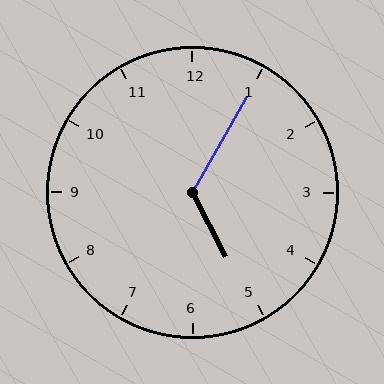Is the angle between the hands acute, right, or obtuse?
It is obtuse.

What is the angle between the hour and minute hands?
Approximately 122 degrees.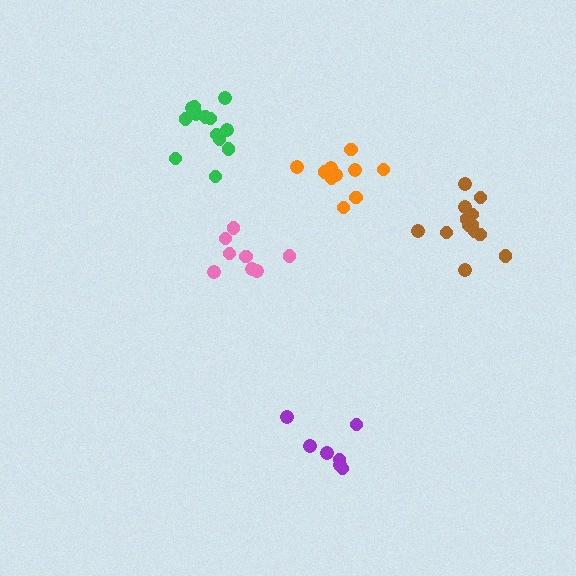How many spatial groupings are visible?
There are 5 spatial groupings.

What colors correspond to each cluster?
The clusters are colored: pink, brown, purple, green, orange.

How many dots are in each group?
Group 1: 8 dots, Group 2: 13 dots, Group 3: 7 dots, Group 4: 13 dots, Group 5: 10 dots (51 total).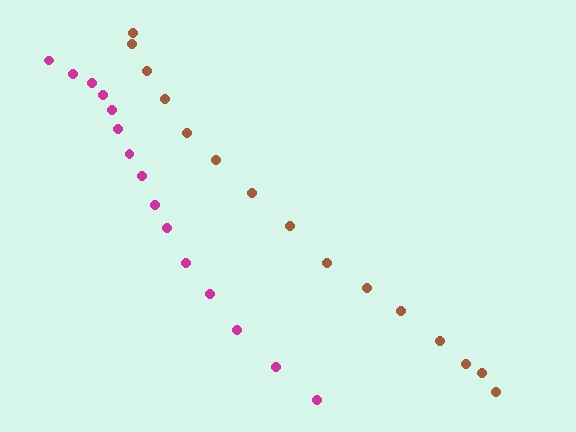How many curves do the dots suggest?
There are 2 distinct paths.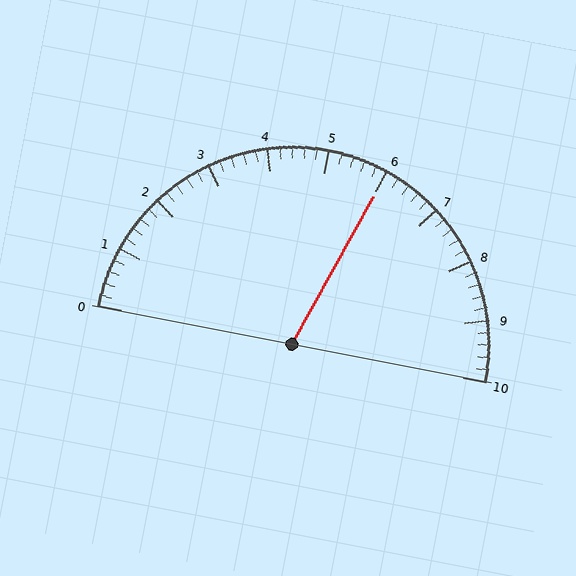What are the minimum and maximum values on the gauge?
The gauge ranges from 0 to 10.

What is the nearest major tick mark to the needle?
The nearest major tick mark is 6.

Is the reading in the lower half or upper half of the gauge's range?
The reading is in the upper half of the range (0 to 10).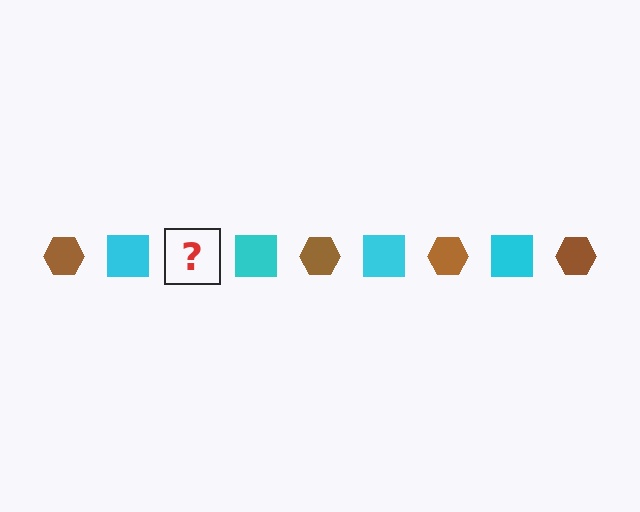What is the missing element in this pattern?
The missing element is a brown hexagon.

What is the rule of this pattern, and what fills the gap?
The rule is that the pattern alternates between brown hexagon and cyan square. The gap should be filled with a brown hexagon.